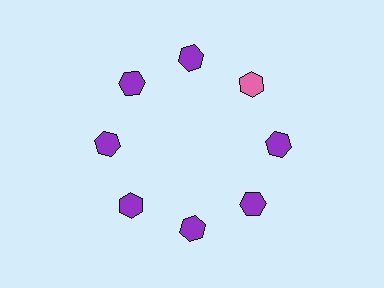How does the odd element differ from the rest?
It has a different color: pink instead of purple.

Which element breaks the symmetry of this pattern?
The pink hexagon at roughly the 2 o'clock position breaks the symmetry. All other shapes are purple hexagons.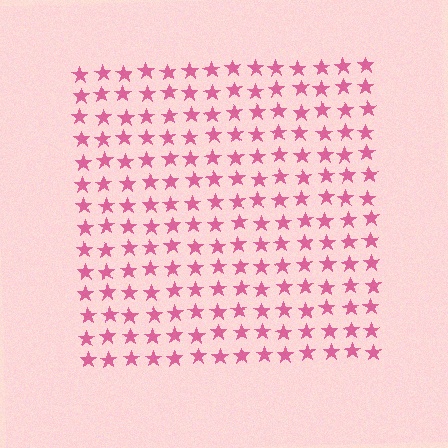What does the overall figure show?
The overall figure shows a square.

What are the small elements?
The small elements are stars.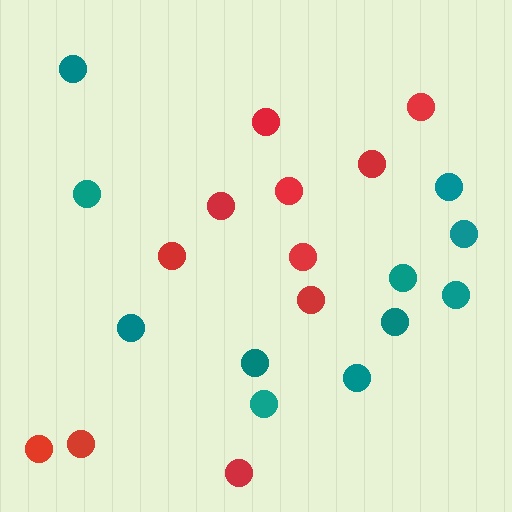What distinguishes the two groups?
There are 2 groups: one group of red circles (11) and one group of teal circles (11).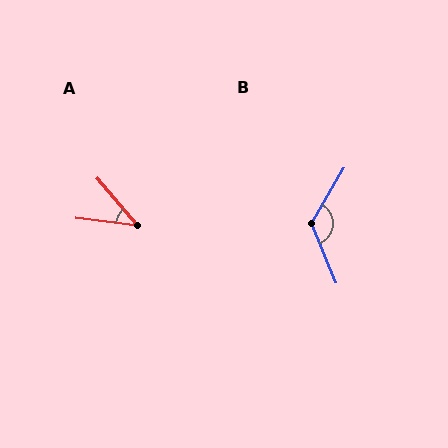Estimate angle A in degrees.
Approximately 42 degrees.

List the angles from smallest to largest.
A (42°), B (128°).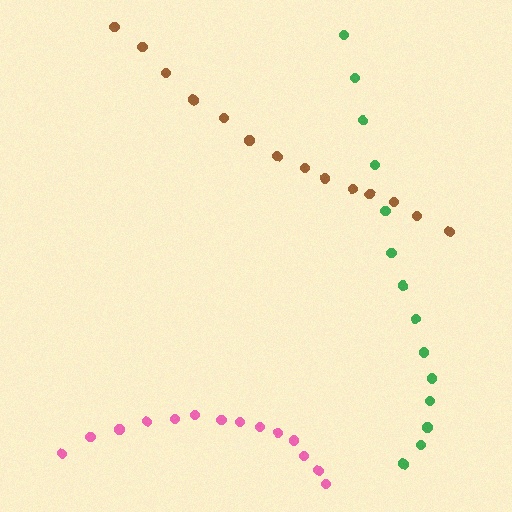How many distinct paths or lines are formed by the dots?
There are 3 distinct paths.